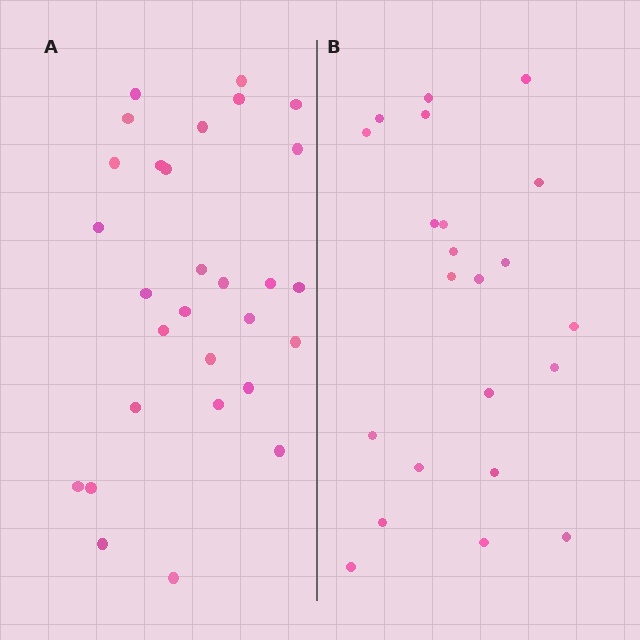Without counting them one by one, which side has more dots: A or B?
Region A (the left region) has more dots.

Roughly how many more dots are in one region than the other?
Region A has roughly 8 or so more dots than region B.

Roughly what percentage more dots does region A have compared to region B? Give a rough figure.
About 30% more.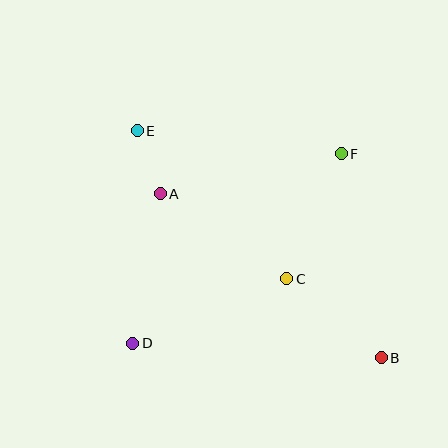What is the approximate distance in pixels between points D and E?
The distance between D and E is approximately 213 pixels.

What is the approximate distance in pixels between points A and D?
The distance between A and D is approximately 152 pixels.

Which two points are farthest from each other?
Points B and E are farthest from each other.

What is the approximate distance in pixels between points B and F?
The distance between B and F is approximately 208 pixels.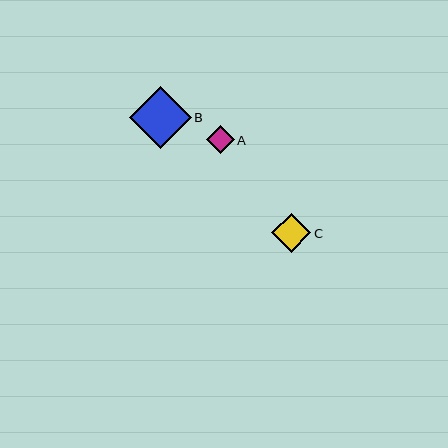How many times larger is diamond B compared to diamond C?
Diamond B is approximately 1.5 times the size of diamond C.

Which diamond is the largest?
Diamond B is the largest with a size of approximately 61 pixels.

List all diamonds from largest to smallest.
From largest to smallest: B, C, A.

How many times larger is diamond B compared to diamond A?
Diamond B is approximately 2.2 times the size of diamond A.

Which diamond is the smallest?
Diamond A is the smallest with a size of approximately 28 pixels.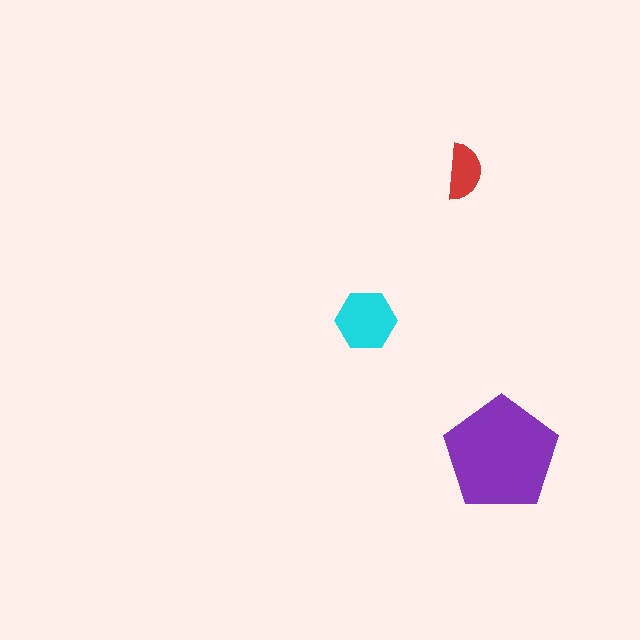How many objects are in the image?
There are 3 objects in the image.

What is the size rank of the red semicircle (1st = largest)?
3rd.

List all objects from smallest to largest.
The red semicircle, the cyan hexagon, the purple pentagon.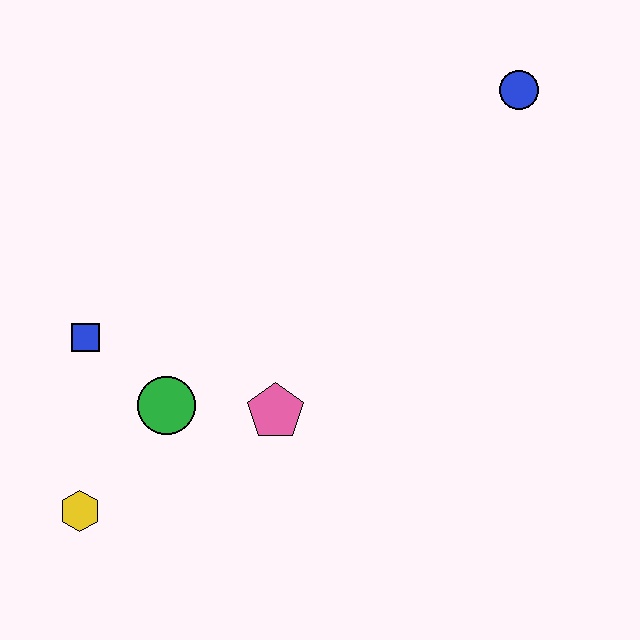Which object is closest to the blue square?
The green circle is closest to the blue square.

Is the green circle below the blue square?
Yes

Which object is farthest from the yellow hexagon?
The blue circle is farthest from the yellow hexagon.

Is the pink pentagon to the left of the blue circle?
Yes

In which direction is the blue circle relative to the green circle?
The blue circle is to the right of the green circle.